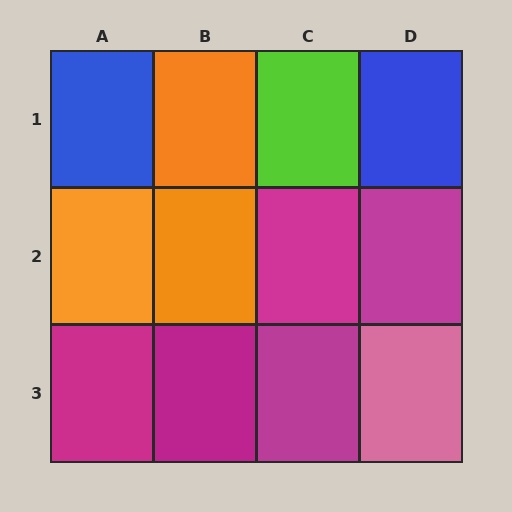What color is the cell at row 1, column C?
Lime.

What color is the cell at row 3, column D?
Pink.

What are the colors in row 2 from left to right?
Orange, orange, magenta, magenta.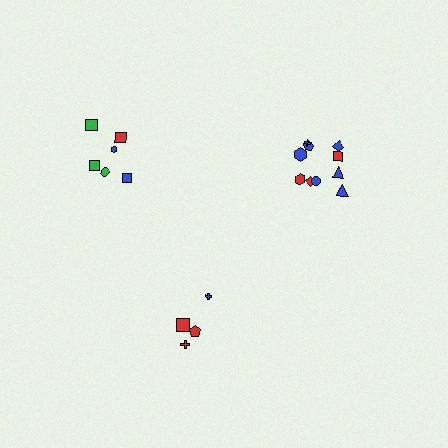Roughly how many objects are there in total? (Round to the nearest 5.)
Roughly 20 objects in total.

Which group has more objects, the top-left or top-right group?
The top-right group.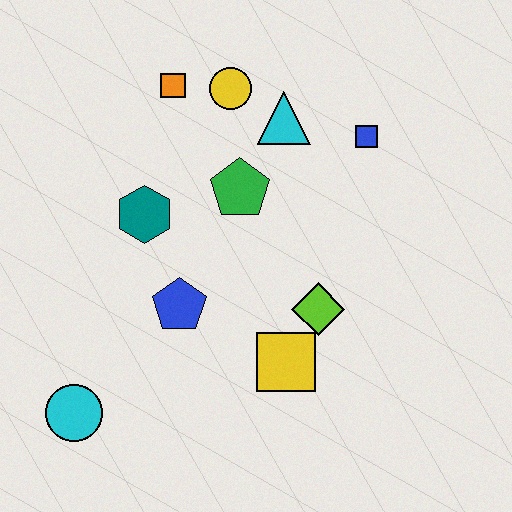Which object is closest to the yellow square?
The lime diamond is closest to the yellow square.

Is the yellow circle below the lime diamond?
No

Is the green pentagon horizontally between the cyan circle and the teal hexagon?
No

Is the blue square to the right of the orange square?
Yes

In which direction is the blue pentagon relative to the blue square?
The blue pentagon is to the left of the blue square.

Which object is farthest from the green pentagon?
The cyan circle is farthest from the green pentagon.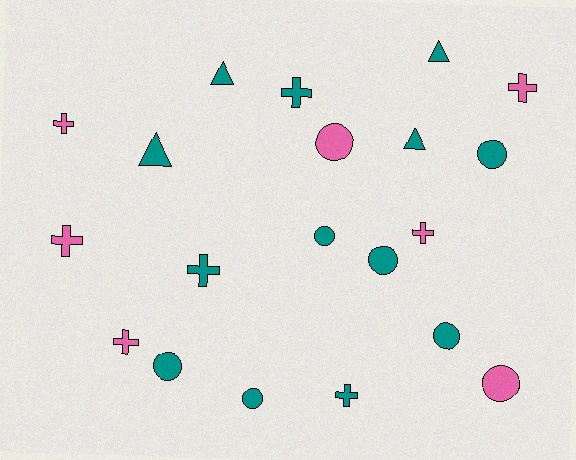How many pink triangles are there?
There are no pink triangles.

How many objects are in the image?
There are 20 objects.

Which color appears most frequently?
Teal, with 13 objects.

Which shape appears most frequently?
Circle, with 8 objects.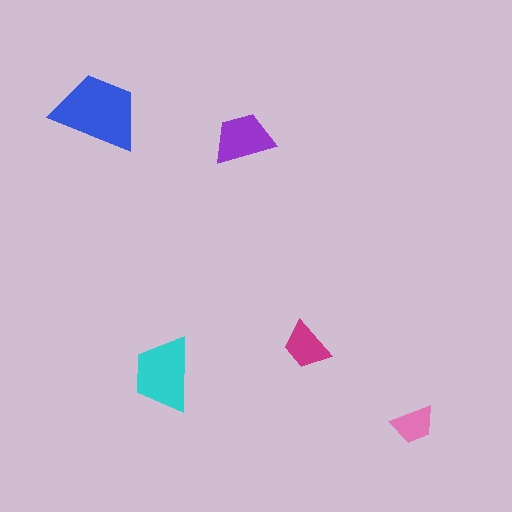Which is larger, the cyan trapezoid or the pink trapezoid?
The cyan one.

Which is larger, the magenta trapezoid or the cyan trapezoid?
The cyan one.